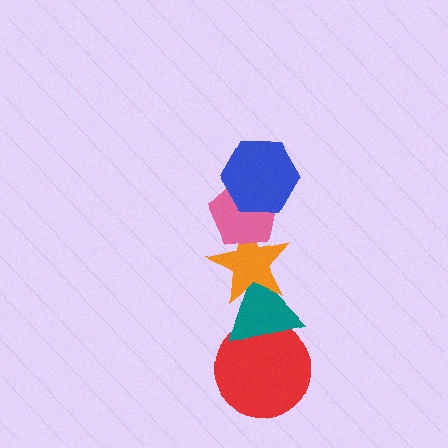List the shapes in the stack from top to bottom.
From top to bottom: the blue hexagon, the pink pentagon, the orange star, the teal triangle, the red circle.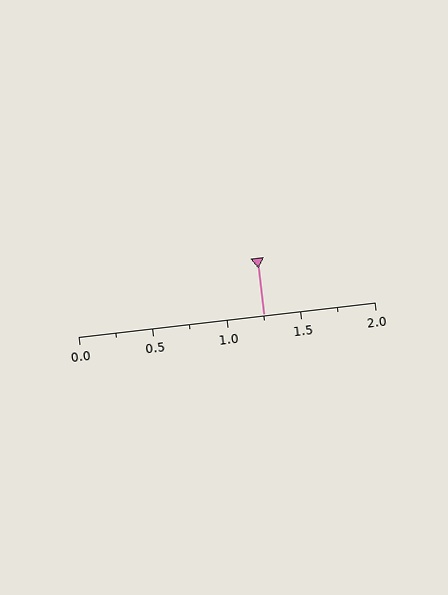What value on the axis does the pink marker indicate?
The marker indicates approximately 1.25.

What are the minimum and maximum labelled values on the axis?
The axis runs from 0.0 to 2.0.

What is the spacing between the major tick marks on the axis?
The major ticks are spaced 0.5 apart.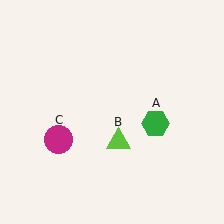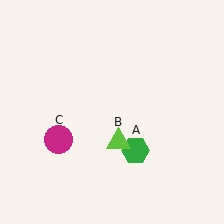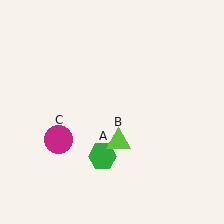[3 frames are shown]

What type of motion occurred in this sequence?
The green hexagon (object A) rotated clockwise around the center of the scene.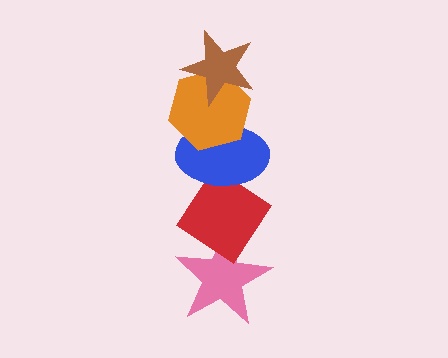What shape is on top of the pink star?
The red diamond is on top of the pink star.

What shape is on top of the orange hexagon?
The brown star is on top of the orange hexagon.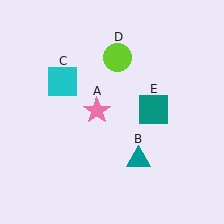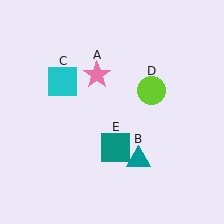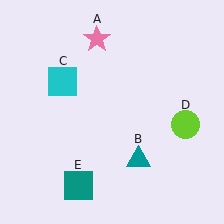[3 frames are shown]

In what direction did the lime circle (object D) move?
The lime circle (object D) moved down and to the right.